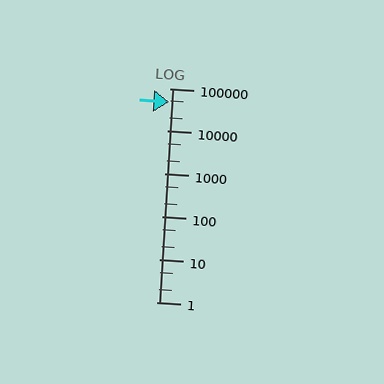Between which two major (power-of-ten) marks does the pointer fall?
The pointer is between 10000 and 100000.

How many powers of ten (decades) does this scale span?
The scale spans 5 decades, from 1 to 100000.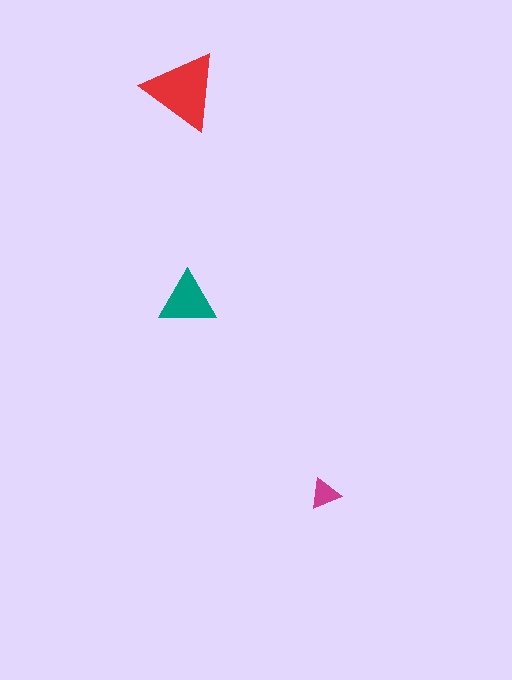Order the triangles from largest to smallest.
the red one, the teal one, the magenta one.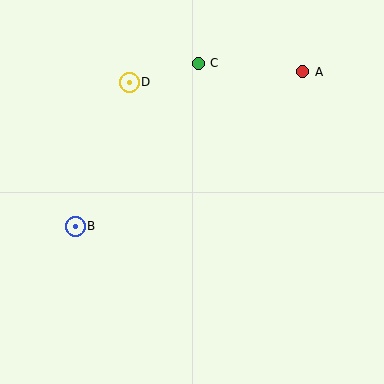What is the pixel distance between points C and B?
The distance between C and B is 204 pixels.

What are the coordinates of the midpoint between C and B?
The midpoint between C and B is at (137, 145).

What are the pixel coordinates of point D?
Point D is at (129, 82).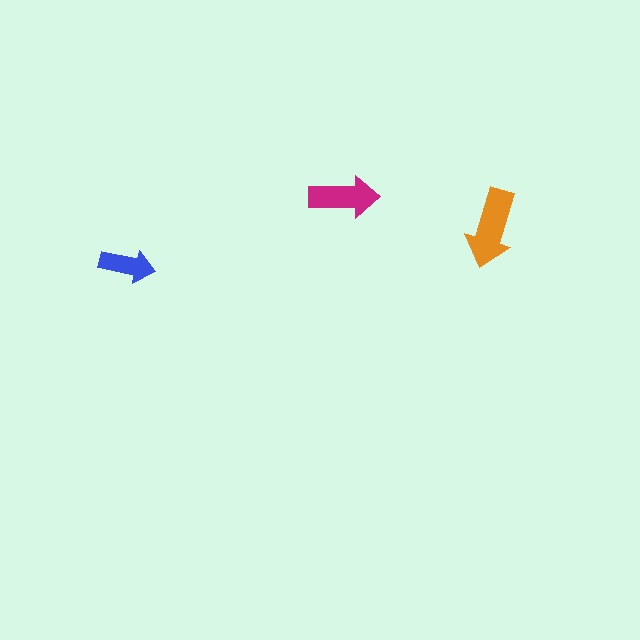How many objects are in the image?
There are 3 objects in the image.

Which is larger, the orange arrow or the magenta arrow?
The orange one.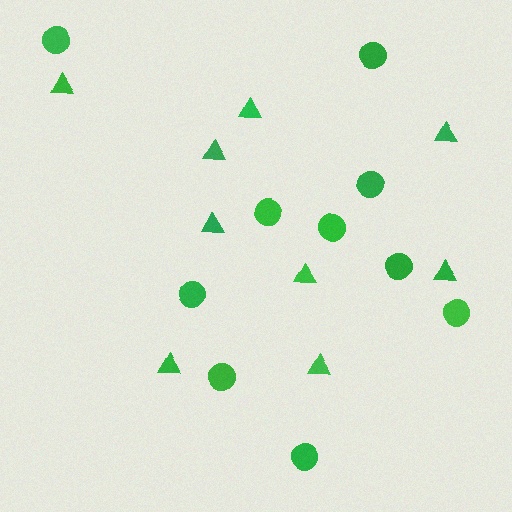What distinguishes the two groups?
There are 2 groups: one group of triangles (9) and one group of circles (10).